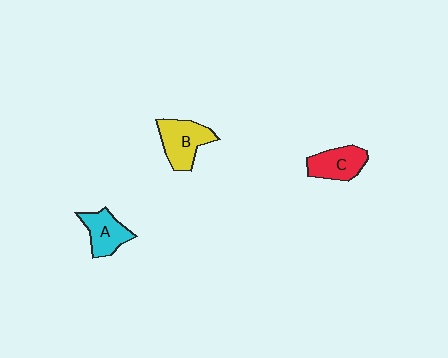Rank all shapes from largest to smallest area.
From largest to smallest: B (yellow), C (red), A (cyan).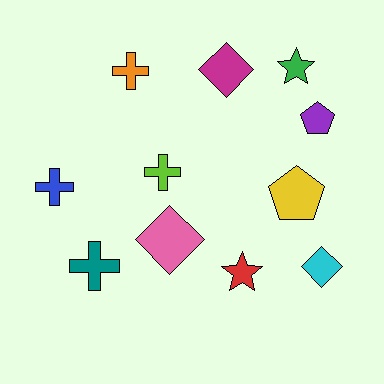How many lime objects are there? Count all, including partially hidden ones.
There is 1 lime object.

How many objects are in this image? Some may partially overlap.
There are 11 objects.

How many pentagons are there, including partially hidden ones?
There are 2 pentagons.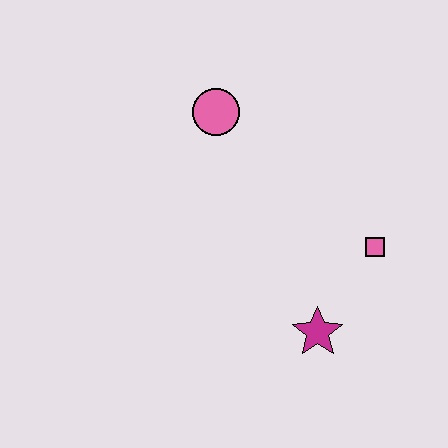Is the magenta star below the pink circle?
Yes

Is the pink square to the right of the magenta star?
Yes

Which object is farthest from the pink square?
The pink circle is farthest from the pink square.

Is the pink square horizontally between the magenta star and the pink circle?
No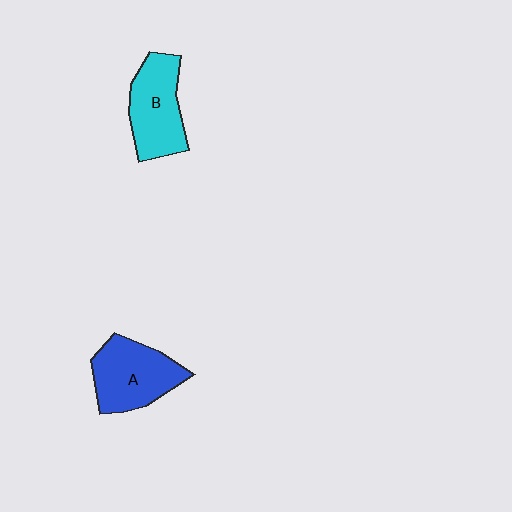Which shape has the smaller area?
Shape B (cyan).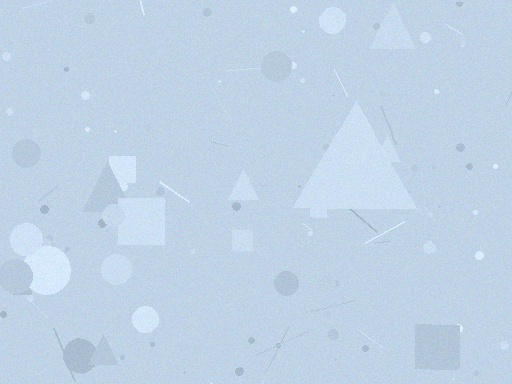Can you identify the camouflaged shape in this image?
The camouflaged shape is a triangle.